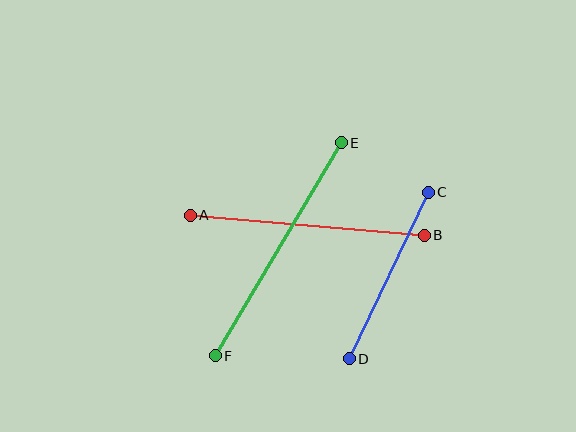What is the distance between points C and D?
The distance is approximately 184 pixels.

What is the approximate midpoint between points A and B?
The midpoint is at approximately (307, 225) pixels.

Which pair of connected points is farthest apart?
Points E and F are farthest apart.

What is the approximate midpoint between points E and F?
The midpoint is at approximately (278, 249) pixels.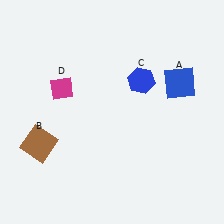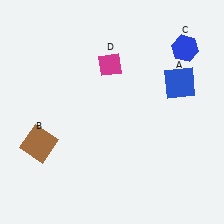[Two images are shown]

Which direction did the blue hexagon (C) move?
The blue hexagon (C) moved right.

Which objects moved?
The objects that moved are: the blue hexagon (C), the magenta diamond (D).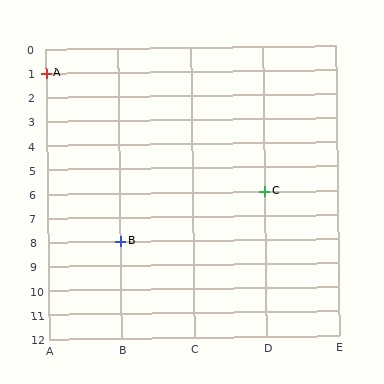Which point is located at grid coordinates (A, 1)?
Point A is at (A, 1).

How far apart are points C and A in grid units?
Points C and A are 3 columns and 5 rows apart (about 5.8 grid units diagonally).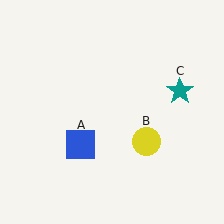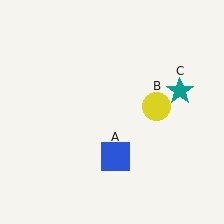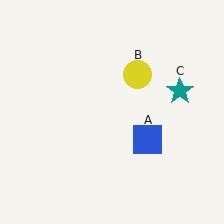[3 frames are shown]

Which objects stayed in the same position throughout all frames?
Teal star (object C) remained stationary.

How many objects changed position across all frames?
2 objects changed position: blue square (object A), yellow circle (object B).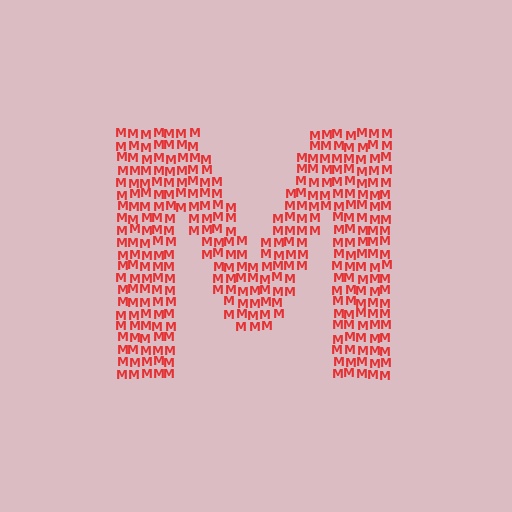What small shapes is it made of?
It is made of small letter M's.